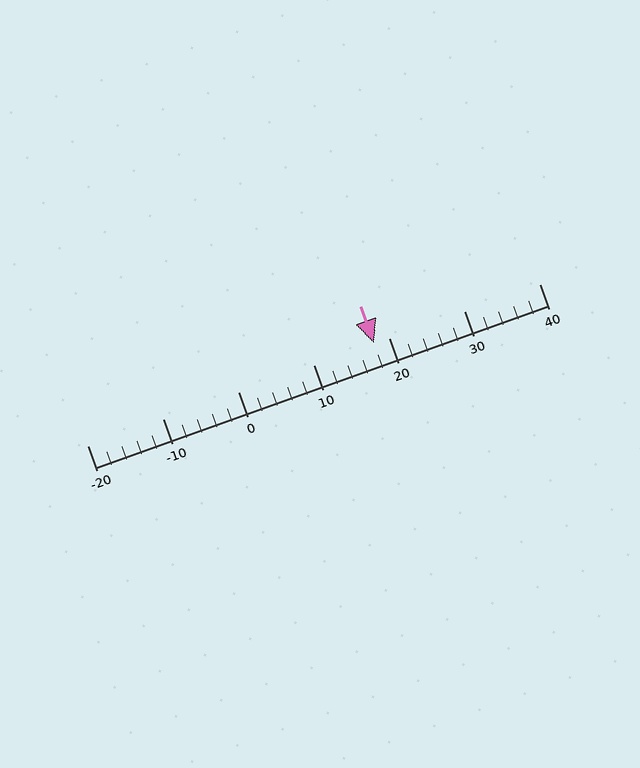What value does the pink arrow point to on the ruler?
The pink arrow points to approximately 18.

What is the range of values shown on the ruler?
The ruler shows values from -20 to 40.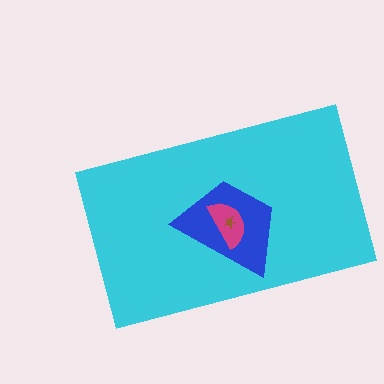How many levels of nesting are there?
4.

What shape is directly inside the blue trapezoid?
The magenta semicircle.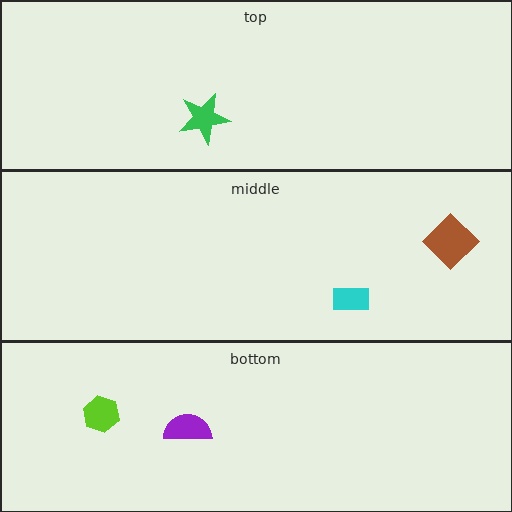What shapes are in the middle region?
The cyan rectangle, the brown diamond.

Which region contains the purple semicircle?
The bottom region.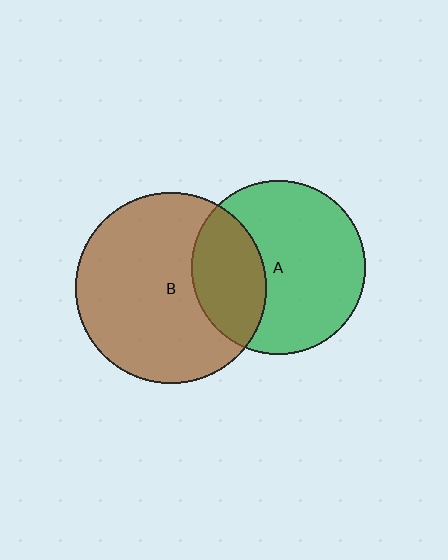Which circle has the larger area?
Circle B (brown).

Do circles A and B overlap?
Yes.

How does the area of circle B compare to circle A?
Approximately 1.2 times.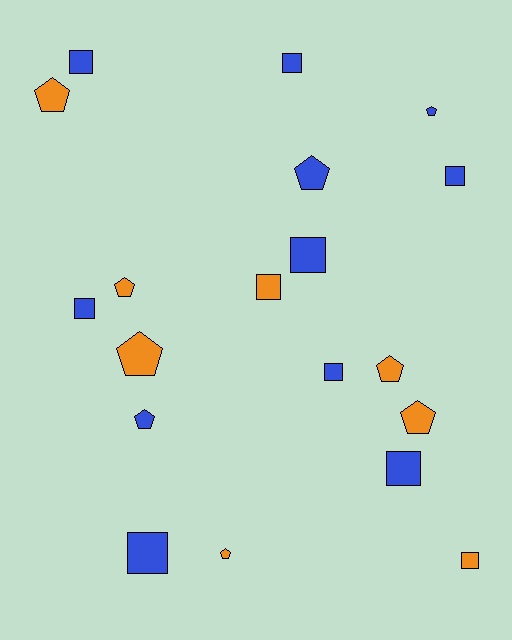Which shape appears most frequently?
Square, with 10 objects.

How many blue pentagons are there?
There are 3 blue pentagons.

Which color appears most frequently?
Blue, with 11 objects.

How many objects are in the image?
There are 19 objects.